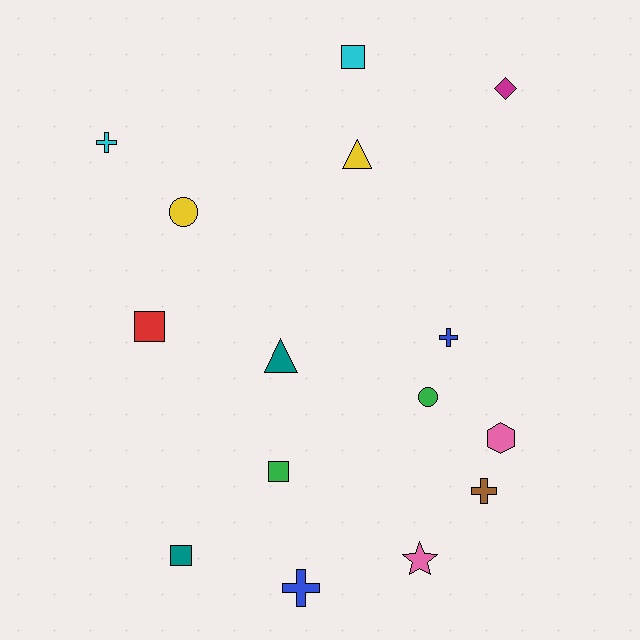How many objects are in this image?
There are 15 objects.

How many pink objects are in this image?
There are 2 pink objects.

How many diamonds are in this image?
There is 1 diamond.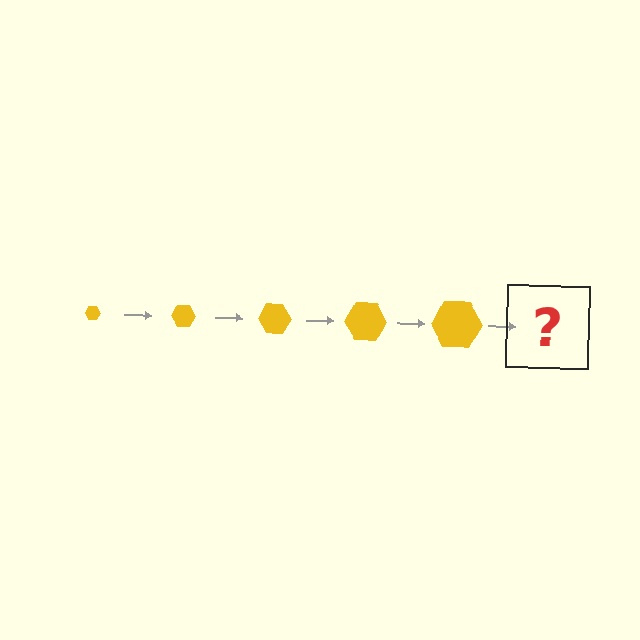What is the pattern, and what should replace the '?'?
The pattern is that the hexagon gets progressively larger each step. The '?' should be a yellow hexagon, larger than the previous one.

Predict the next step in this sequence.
The next step is a yellow hexagon, larger than the previous one.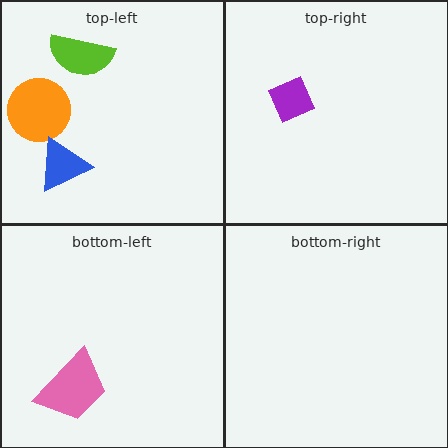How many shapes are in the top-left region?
3.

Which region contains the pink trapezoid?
The bottom-left region.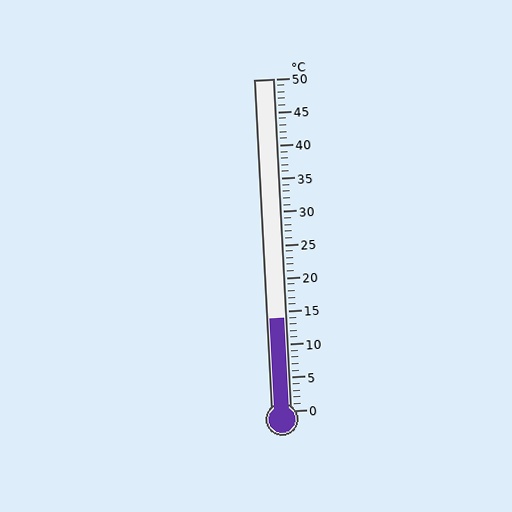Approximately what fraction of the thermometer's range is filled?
The thermometer is filled to approximately 30% of its range.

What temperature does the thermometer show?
The thermometer shows approximately 14°C.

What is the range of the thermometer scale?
The thermometer scale ranges from 0°C to 50°C.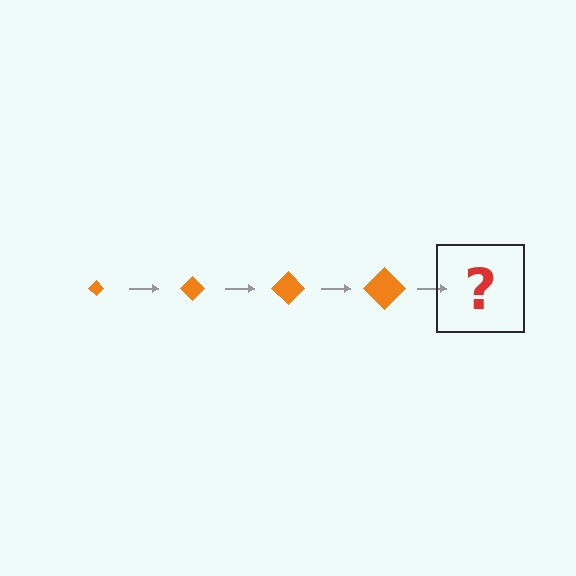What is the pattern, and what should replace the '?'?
The pattern is that the diamond gets progressively larger each step. The '?' should be an orange diamond, larger than the previous one.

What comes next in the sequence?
The next element should be an orange diamond, larger than the previous one.